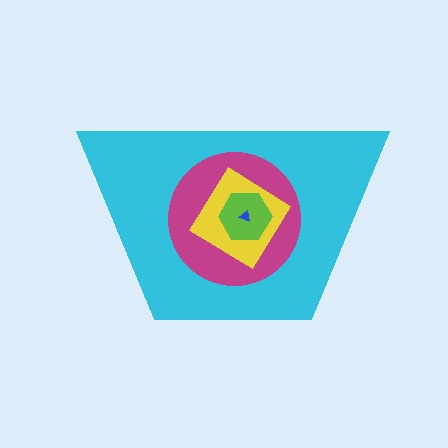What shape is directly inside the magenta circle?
The yellow diamond.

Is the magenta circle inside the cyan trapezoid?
Yes.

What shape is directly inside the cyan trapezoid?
The magenta circle.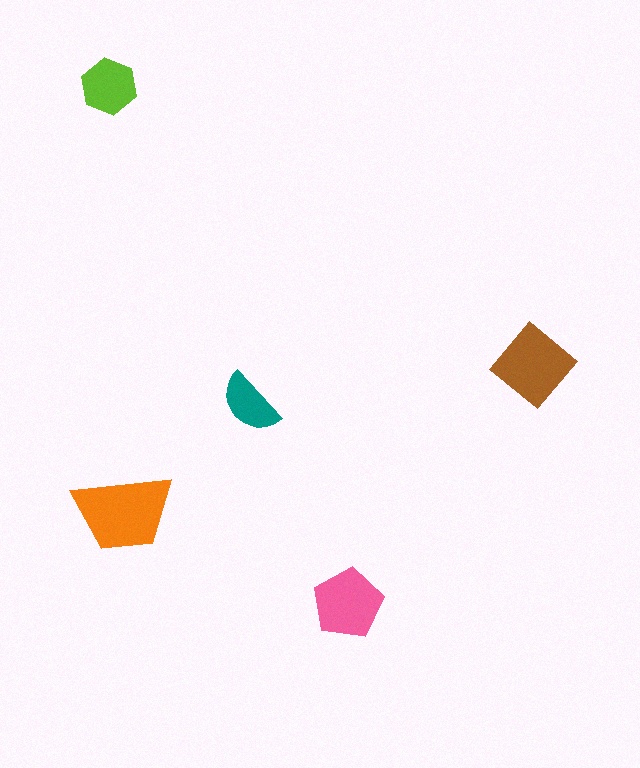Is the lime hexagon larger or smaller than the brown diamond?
Smaller.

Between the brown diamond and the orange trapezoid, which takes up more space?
The orange trapezoid.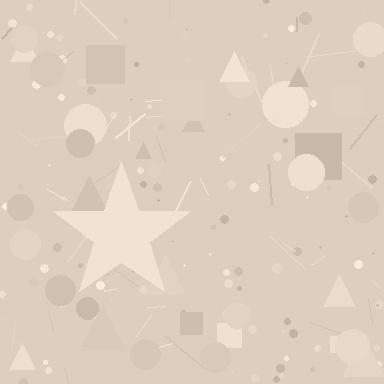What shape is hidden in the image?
A star is hidden in the image.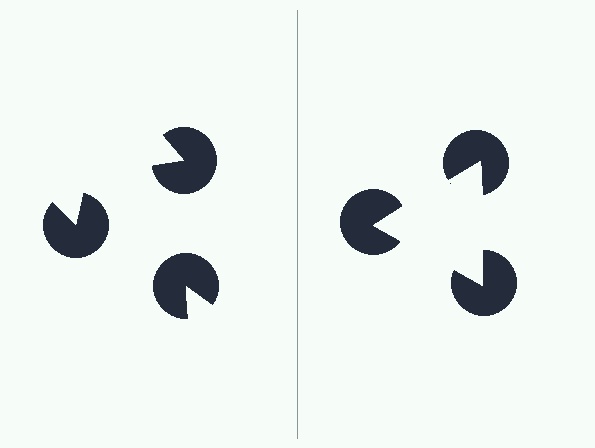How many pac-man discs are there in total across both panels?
6 — 3 on each side.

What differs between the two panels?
The pac-man discs are positioned identically on both sides; only the wedge orientations differ. On the right they align to a triangle; on the left they are misaligned.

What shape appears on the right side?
An illusory triangle.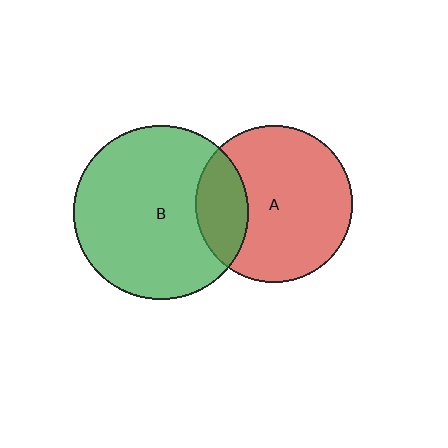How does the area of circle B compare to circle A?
Approximately 1.2 times.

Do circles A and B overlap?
Yes.